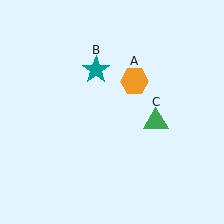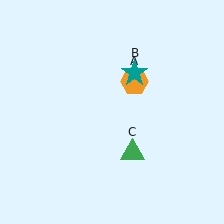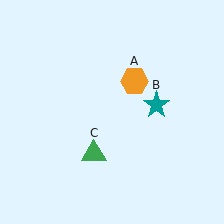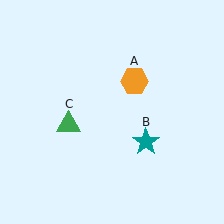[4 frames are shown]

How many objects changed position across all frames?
2 objects changed position: teal star (object B), green triangle (object C).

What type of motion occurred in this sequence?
The teal star (object B), green triangle (object C) rotated clockwise around the center of the scene.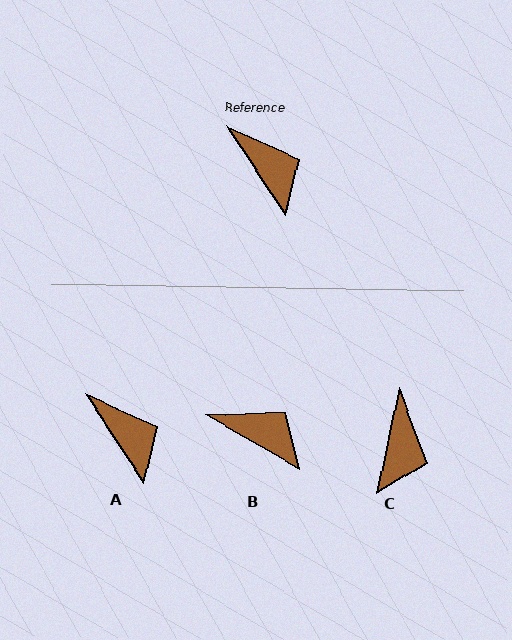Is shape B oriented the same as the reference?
No, it is off by about 27 degrees.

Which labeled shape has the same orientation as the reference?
A.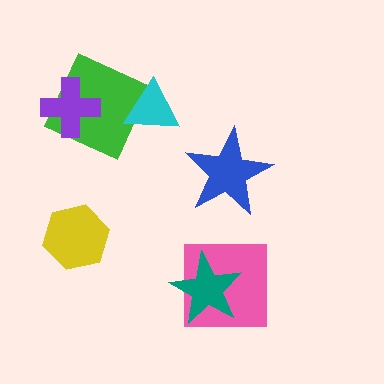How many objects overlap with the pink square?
1 object overlaps with the pink square.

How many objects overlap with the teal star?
1 object overlaps with the teal star.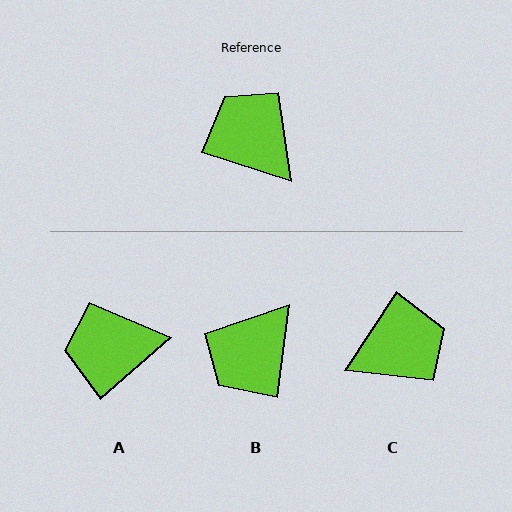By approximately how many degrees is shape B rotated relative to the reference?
Approximately 101 degrees counter-clockwise.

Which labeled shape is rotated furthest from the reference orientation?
C, about 105 degrees away.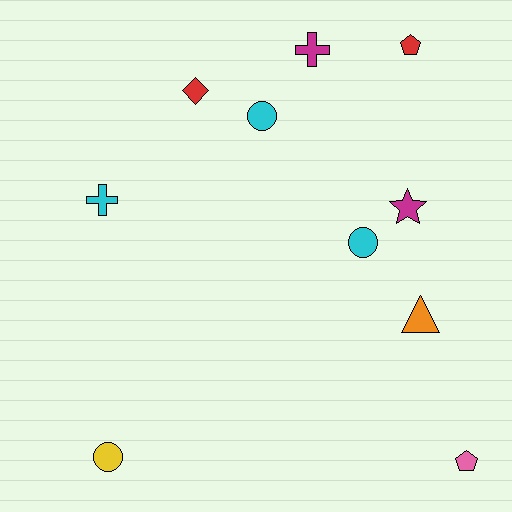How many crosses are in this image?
There are 2 crosses.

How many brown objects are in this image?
There are no brown objects.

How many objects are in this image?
There are 10 objects.